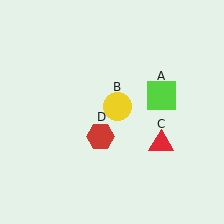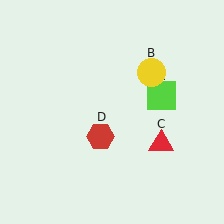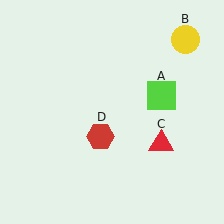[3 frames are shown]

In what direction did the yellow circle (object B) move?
The yellow circle (object B) moved up and to the right.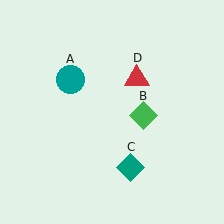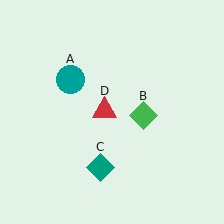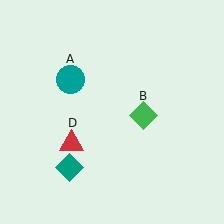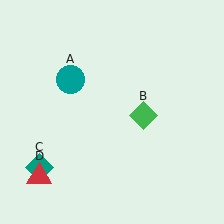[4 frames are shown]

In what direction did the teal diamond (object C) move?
The teal diamond (object C) moved left.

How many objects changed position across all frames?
2 objects changed position: teal diamond (object C), red triangle (object D).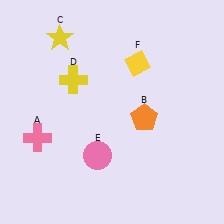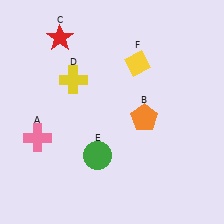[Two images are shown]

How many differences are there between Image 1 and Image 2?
There are 2 differences between the two images.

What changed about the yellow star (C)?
In Image 1, C is yellow. In Image 2, it changed to red.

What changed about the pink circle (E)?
In Image 1, E is pink. In Image 2, it changed to green.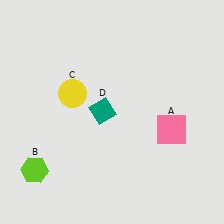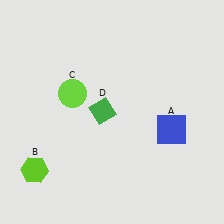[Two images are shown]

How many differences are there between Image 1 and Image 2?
There are 3 differences between the two images.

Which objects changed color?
A changed from pink to blue. C changed from yellow to lime. D changed from teal to green.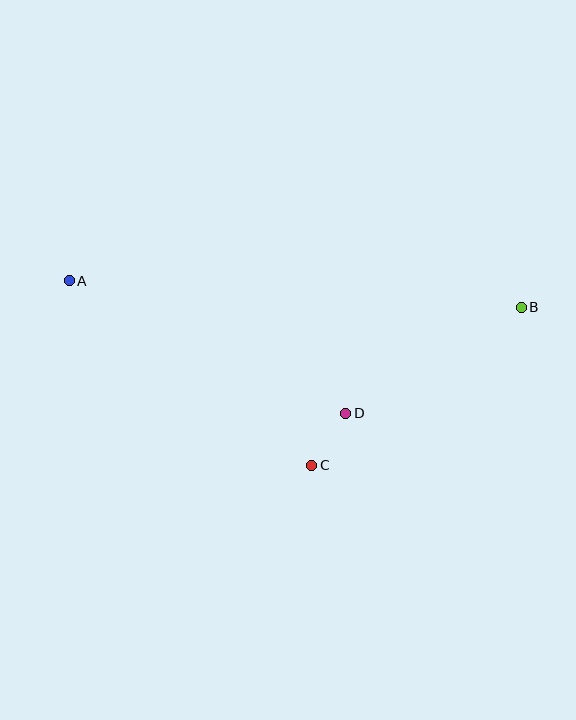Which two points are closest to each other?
Points C and D are closest to each other.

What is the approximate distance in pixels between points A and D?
The distance between A and D is approximately 307 pixels.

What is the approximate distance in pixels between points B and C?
The distance between B and C is approximately 262 pixels.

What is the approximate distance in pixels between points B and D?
The distance between B and D is approximately 205 pixels.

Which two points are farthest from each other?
Points A and B are farthest from each other.